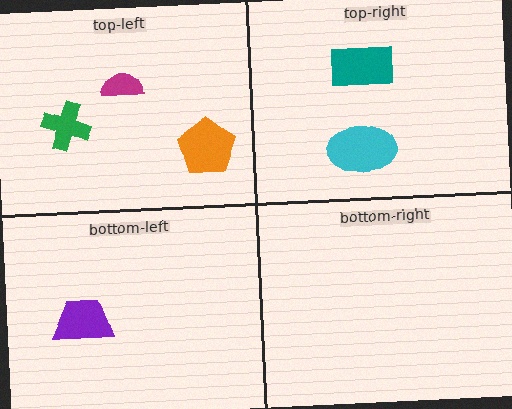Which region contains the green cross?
The top-left region.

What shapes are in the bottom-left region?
The purple trapezoid.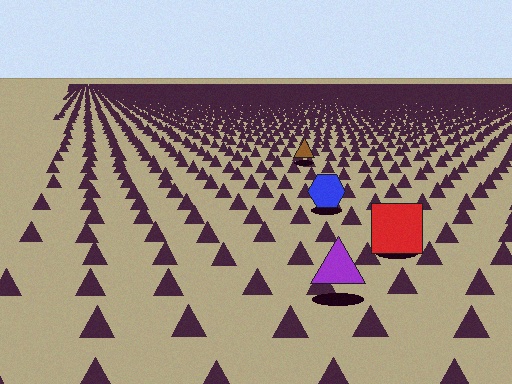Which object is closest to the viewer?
The purple triangle is closest. The texture marks near it are larger and more spread out.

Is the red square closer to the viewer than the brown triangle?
Yes. The red square is closer — you can tell from the texture gradient: the ground texture is coarser near it.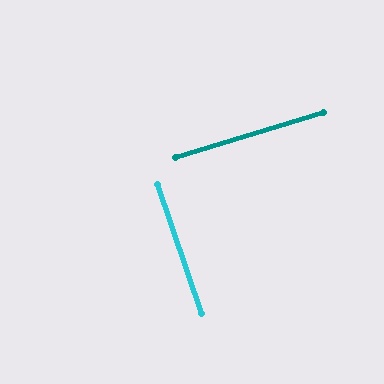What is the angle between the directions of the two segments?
Approximately 88 degrees.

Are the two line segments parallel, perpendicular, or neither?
Perpendicular — they meet at approximately 88°.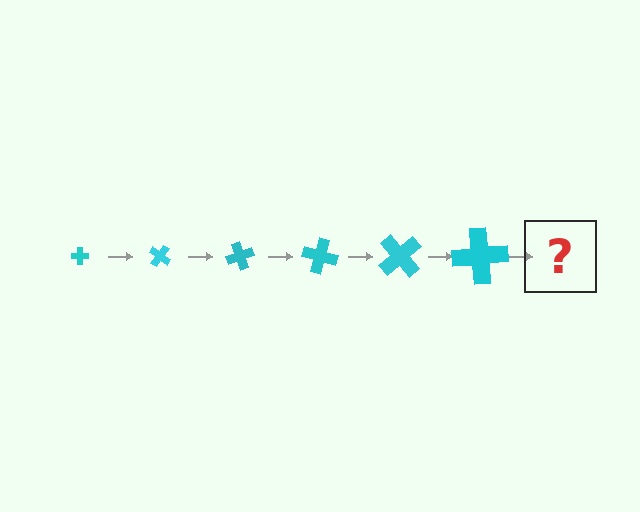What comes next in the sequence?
The next element should be a cross, larger than the previous one and rotated 210 degrees from the start.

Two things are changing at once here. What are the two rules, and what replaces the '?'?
The two rules are that the cross grows larger each step and it rotates 35 degrees each step. The '?' should be a cross, larger than the previous one and rotated 210 degrees from the start.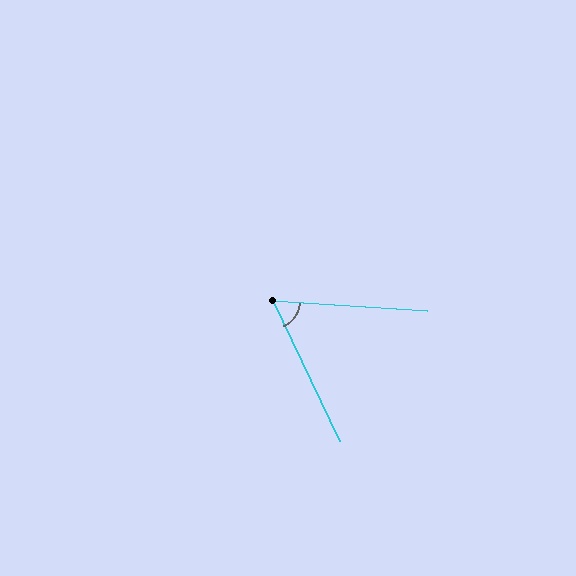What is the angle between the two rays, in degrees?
Approximately 61 degrees.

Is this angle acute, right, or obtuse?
It is acute.